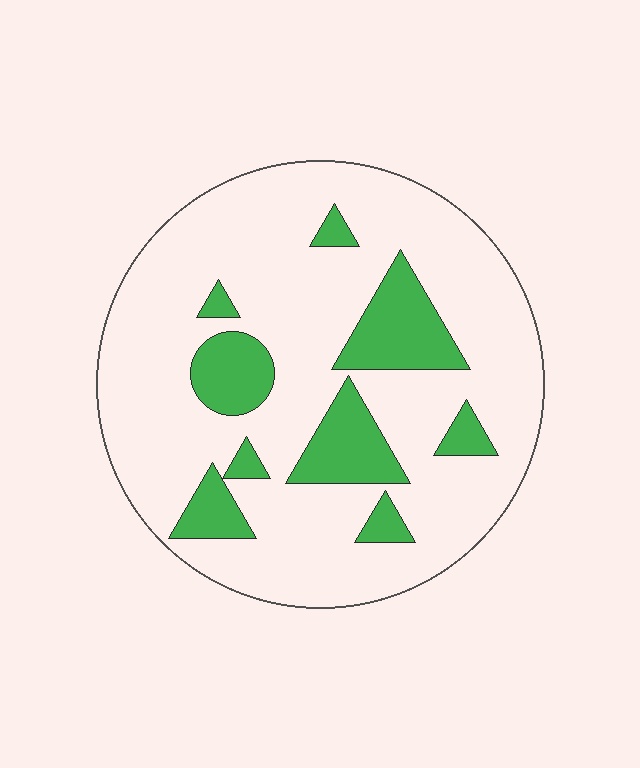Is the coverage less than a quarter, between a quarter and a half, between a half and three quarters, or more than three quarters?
Less than a quarter.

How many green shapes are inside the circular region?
9.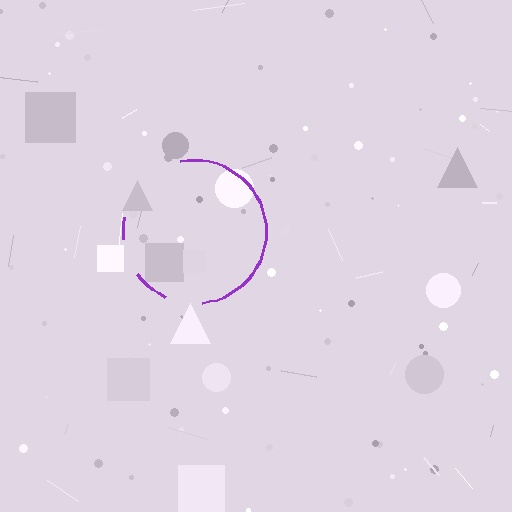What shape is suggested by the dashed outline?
The dashed outline suggests a circle.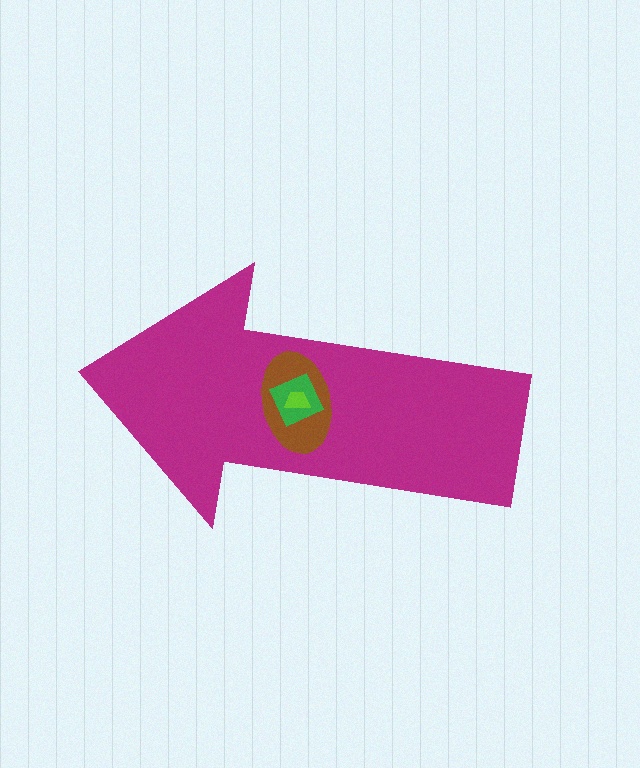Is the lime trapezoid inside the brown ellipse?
Yes.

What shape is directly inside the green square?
The lime trapezoid.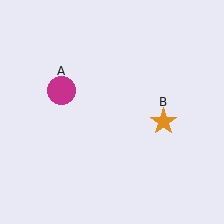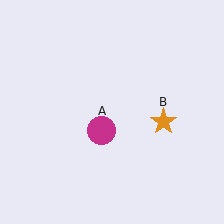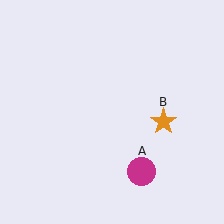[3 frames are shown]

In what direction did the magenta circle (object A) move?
The magenta circle (object A) moved down and to the right.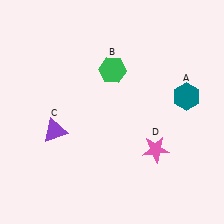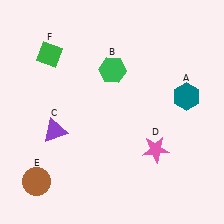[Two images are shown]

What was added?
A brown circle (E), a green diamond (F) were added in Image 2.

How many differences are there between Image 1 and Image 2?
There are 2 differences between the two images.